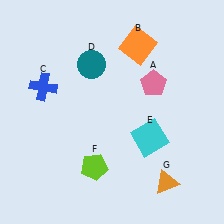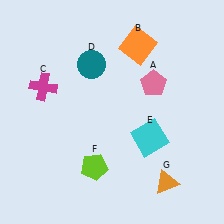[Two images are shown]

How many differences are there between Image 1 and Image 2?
There is 1 difference between the two images.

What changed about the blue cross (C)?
In Image 1, C is blue. In Image 2, it changed to magenta.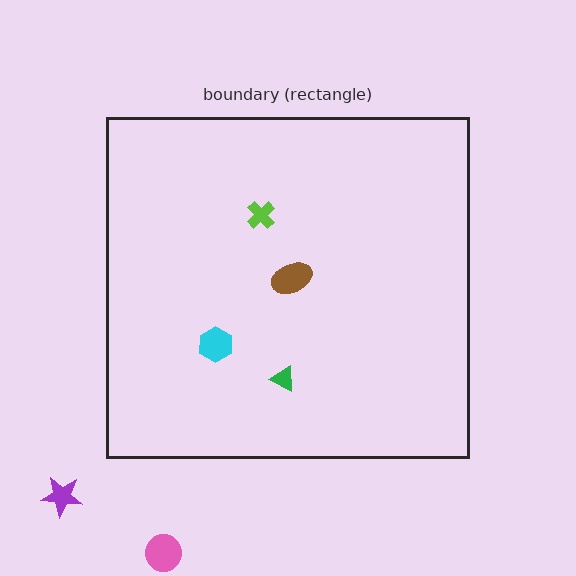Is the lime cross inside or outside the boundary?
Inside.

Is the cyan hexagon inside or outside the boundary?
Inside.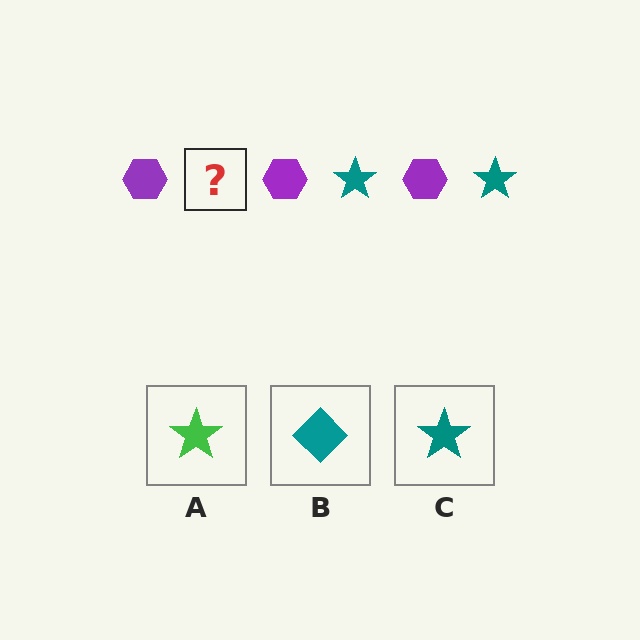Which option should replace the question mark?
Option C.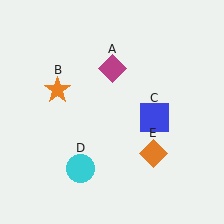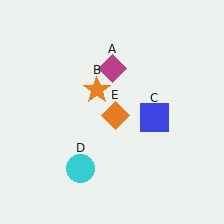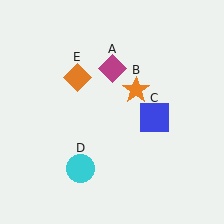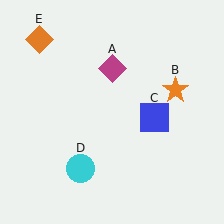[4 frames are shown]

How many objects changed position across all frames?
2 objects changed position: orange star (object B), orange diamond (object E).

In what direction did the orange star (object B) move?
The orange star (object B) moved right.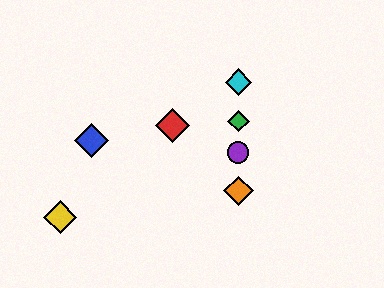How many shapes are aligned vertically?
4 shapes (the green diamond, the purple circle, the orange diamond, the cyan diamond) are aligned vertically.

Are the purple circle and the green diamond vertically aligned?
Yes, both are at x≈238.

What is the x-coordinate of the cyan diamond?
The cyan diamond is at x≈238.